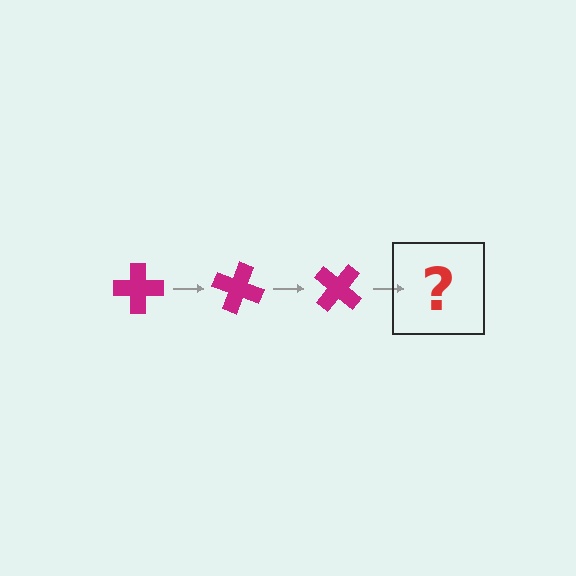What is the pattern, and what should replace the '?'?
The pattern is that the cross rotates 20 degrees each step. The '?' should be a magenta cross rotated 60 degrees.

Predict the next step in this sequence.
The next step is a magenta cross rotated 60 degrees.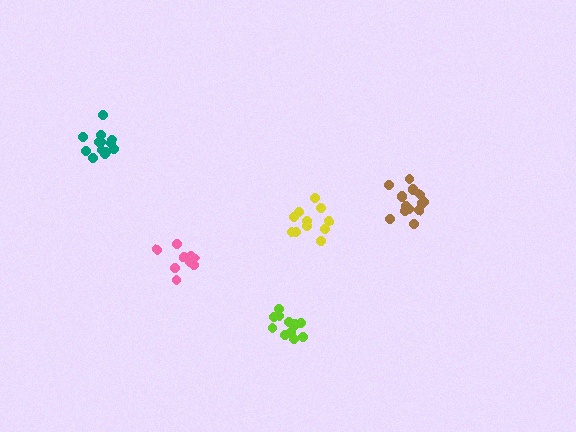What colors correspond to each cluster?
The clusters are colored: yellow, brown, pink, lime, teal.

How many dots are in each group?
Group 1: 11 dots, Group 2: 15 dots, Group 3: 10 dots, Group 4: 12 dots, Group 5: 13 dots (61 total).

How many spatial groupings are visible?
There are 5 spatial groupings.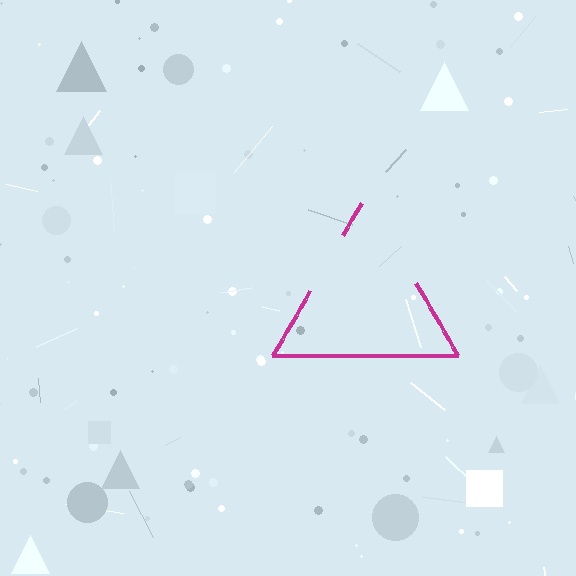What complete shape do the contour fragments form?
The contour fragments form a triangle.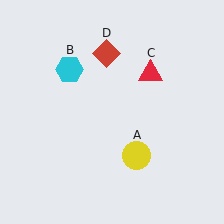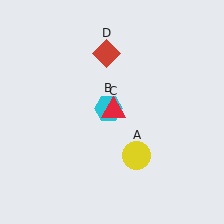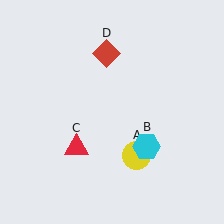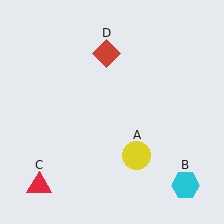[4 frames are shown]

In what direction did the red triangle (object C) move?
The red triangle (object C) moved down and to the left.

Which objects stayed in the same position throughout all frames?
Yellow circle (object A) and red diamond (object D) remained stationary.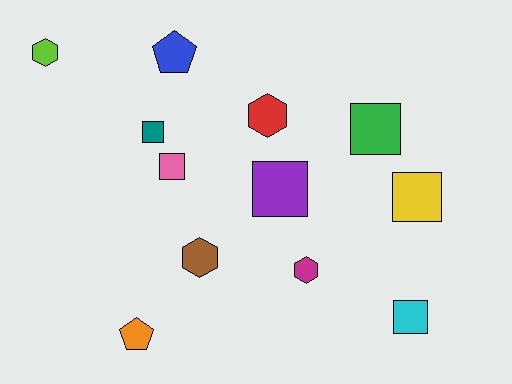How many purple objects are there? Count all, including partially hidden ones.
There is 1 purple object.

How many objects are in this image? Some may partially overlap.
There are 12 objects.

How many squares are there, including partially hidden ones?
There are 6 squares.